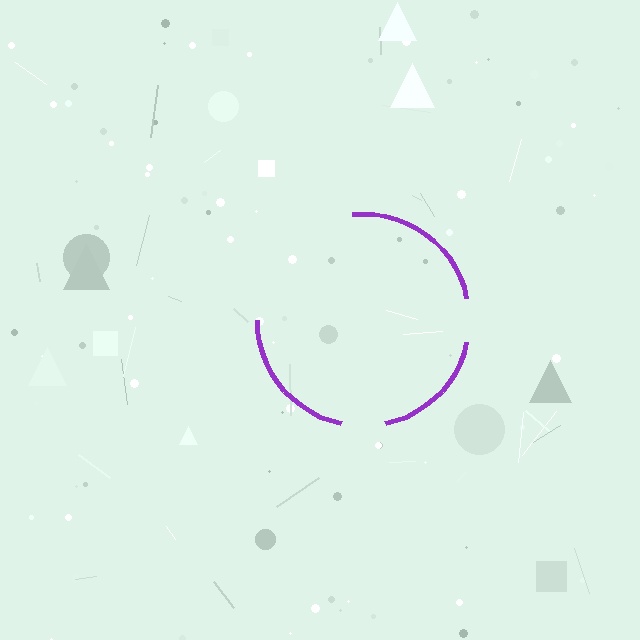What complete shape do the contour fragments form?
The contour fragments form a circle.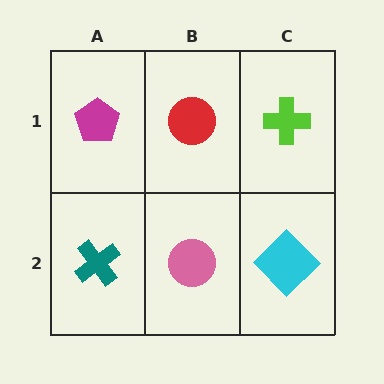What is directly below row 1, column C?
A cyan diamond.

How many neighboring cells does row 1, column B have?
3.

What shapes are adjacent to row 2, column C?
A lime cross (row 1, column C), a pink circle (row 2, column B).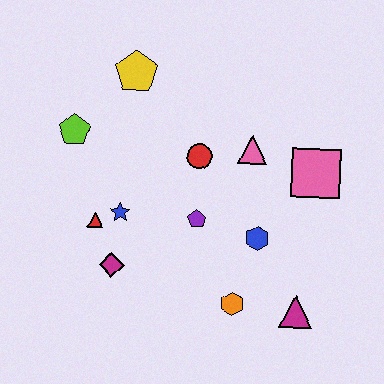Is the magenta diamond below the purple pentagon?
Yes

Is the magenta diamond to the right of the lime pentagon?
Yes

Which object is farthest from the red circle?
The magenta triangle is farthest from the red circle.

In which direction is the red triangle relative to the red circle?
The red triangle is to the left of the red circle.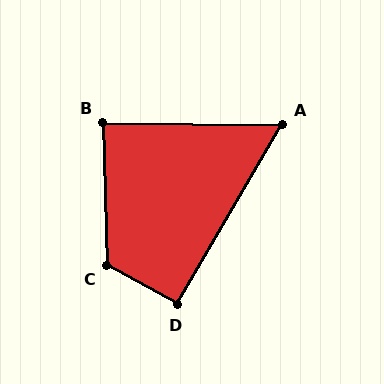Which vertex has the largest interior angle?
C, at approximately 120 degrees.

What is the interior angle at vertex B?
Approximately 88 degrees (approximately right).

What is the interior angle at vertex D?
Approximately 92 degrees (approximately right).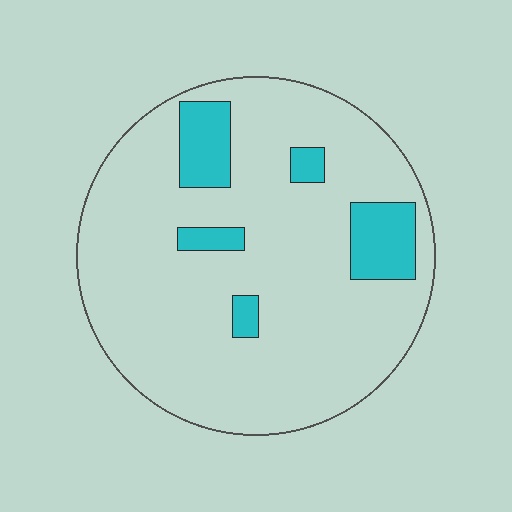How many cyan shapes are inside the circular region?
5.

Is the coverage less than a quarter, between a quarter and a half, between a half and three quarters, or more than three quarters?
Less than a quarter.